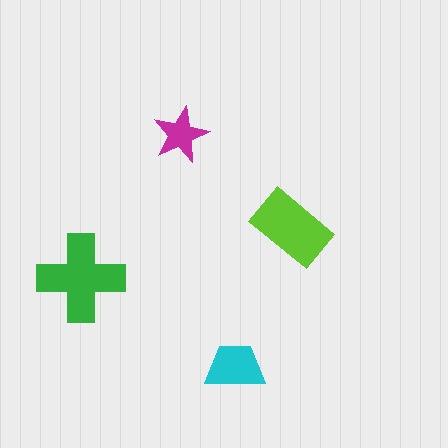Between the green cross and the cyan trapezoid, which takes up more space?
The green cross.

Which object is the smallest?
The magenta star.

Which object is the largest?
The green cross.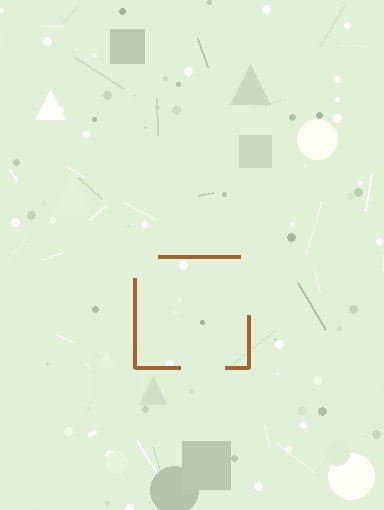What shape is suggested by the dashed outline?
The dashed outline suggests a square.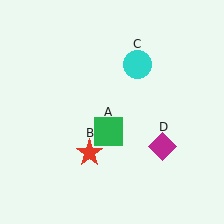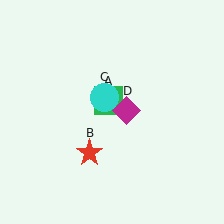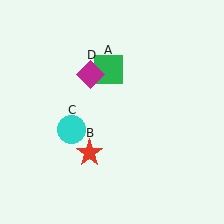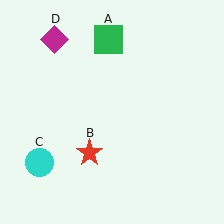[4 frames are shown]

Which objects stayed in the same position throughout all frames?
Red star (object B) remained stationary.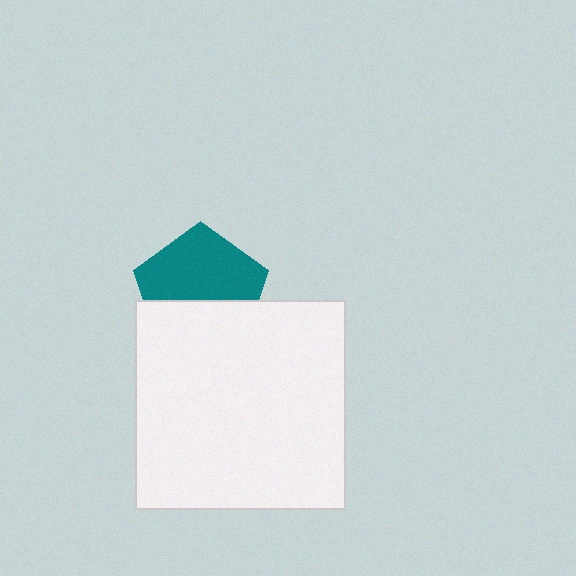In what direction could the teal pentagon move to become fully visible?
The teal pentagon could move up. That would shift it out from behind the white square entirely.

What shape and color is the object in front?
The object in front is a white square.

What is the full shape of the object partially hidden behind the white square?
The partially hidden object is a teal pentagon.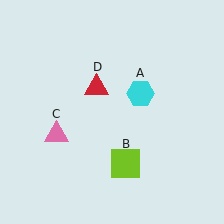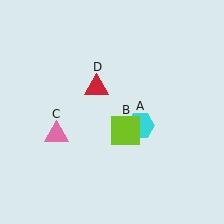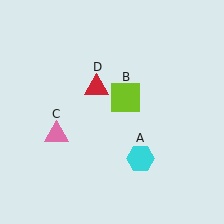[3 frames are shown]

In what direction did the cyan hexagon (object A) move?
The cyan hexagon (object A) moved down.